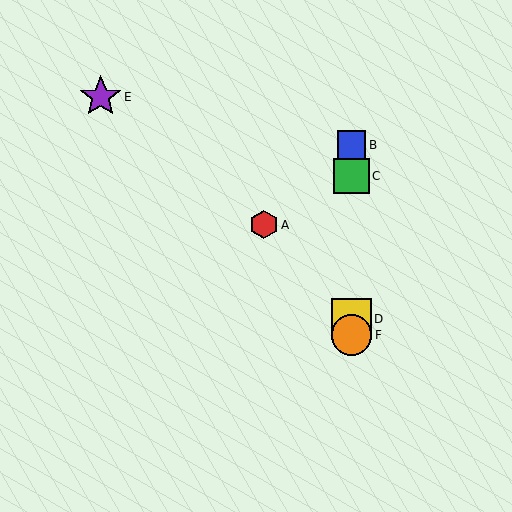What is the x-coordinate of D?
Object D is at x≈352.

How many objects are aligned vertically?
4 objects (B, C, D, F) are aligned vertically.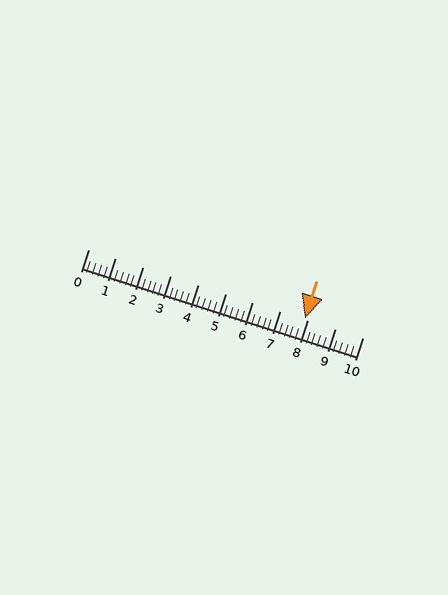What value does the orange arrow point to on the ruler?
The orange arrow points to approximately 7.9.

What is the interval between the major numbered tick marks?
The major tick marks are spaced 1 units apart.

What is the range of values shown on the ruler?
The ruler shows values from 0 to 10.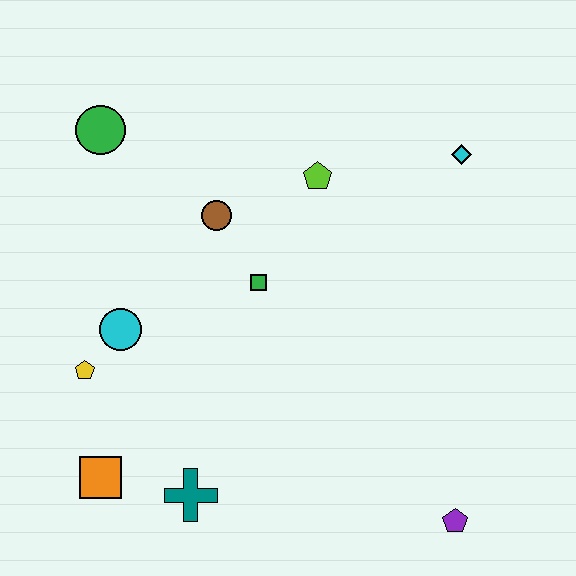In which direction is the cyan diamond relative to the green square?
The cyan diamond is to the right of the green square.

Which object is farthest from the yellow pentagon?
The cyan diamond is farthest from the yellow pentagon.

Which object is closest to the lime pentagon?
The brown circle is closest to the lime pentagon.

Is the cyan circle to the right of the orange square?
Yes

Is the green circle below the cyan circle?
No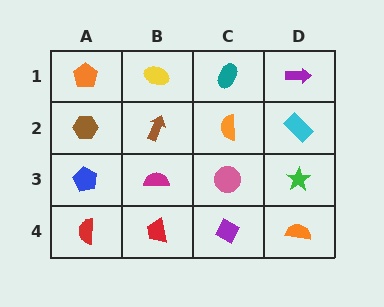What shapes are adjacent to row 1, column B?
A brown arrow (row 2, column B), an orange pentagon (row 1, column A), a teal ellipse (row 1, column C).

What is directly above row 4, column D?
A green star.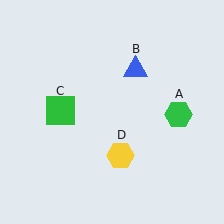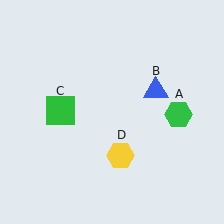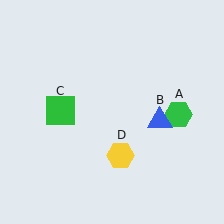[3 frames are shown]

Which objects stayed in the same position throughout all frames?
Green hexagon (object A) and green square (object C) and yellow hexagon (object D) remained stationary.